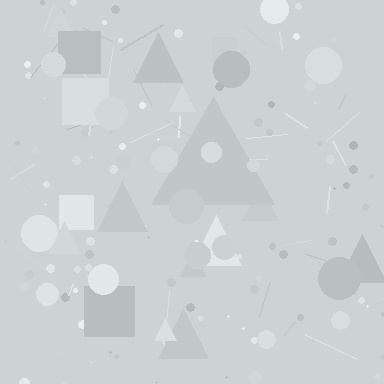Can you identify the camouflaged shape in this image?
The camouflaged shape is a triangle.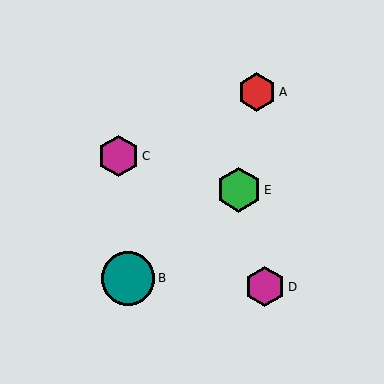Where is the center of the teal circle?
The center of the teal circle is at (128, 278).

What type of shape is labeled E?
Shape E is a green hexagon.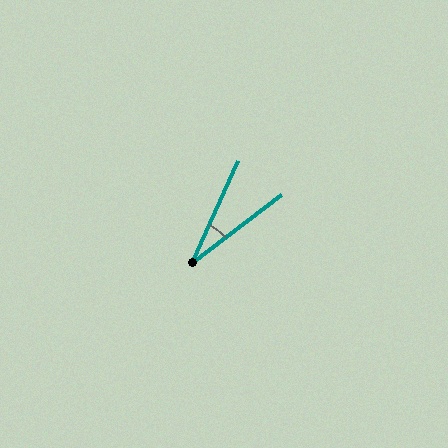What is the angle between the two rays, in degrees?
Approximately 28 degrees.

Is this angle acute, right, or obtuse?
It is acute.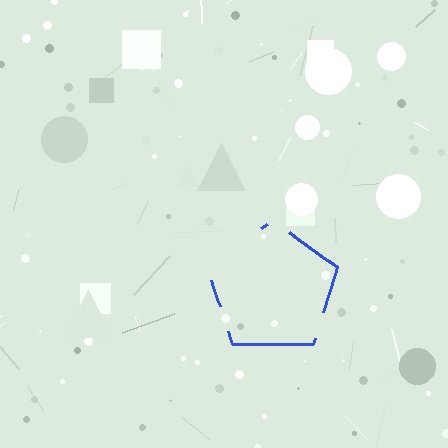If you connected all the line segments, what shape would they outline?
They would outline a pentagon.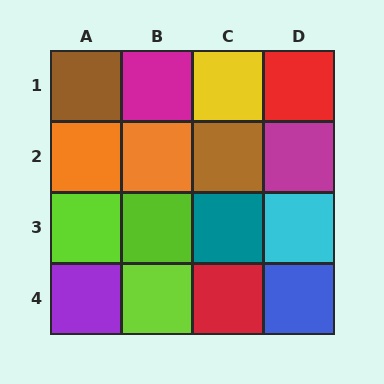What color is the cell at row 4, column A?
Purple.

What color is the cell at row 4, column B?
Lime.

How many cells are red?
2 cells are red.